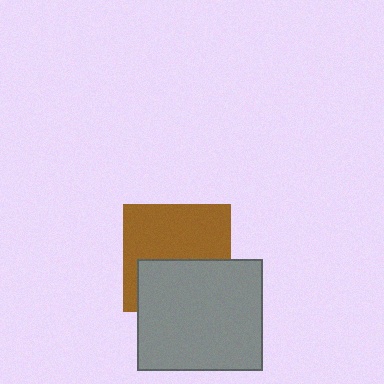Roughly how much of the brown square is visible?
About half of it is visible (roughly 58%).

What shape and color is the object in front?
The object in front is a gray rectangle.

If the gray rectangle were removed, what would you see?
You would see the complete brown square.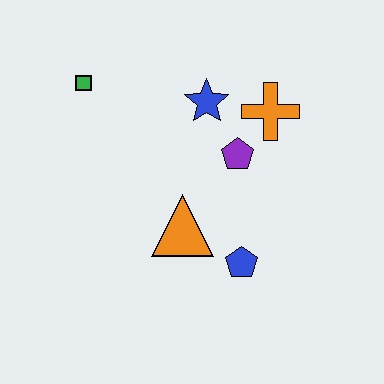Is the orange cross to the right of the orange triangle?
Yes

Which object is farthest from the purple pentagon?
The green square is farthest from the purple pentagon.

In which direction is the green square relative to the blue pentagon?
The green square is above the blue pentagon.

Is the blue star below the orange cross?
No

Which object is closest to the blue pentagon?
The orange triangle is closest to the blue pentagon.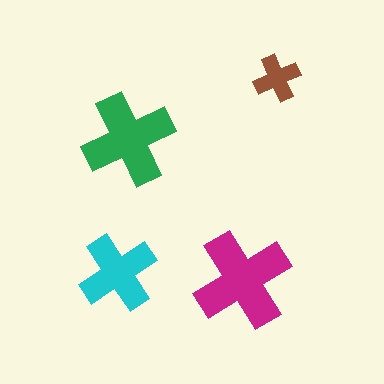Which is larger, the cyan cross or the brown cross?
The cyan one.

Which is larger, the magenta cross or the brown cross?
The magenta one.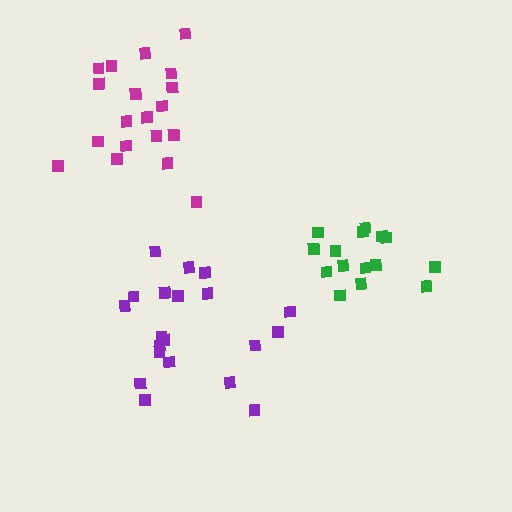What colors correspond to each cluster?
The clusters are colored: purple, magenta, green.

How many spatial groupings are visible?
There are 3 spatial groupings.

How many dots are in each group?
Group 1: 20 dots, Group 2: 19 dots, Group 3: 15 dots (54 total).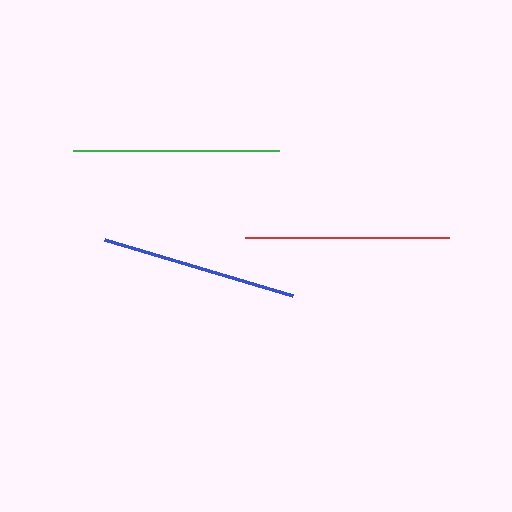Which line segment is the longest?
The green line is the longest at approximately 207 pixels.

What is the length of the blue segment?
The blue segment is approximately 196 pixels long.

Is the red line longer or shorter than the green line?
The green line is longer than the red line.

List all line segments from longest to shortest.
From longest to shortest: green, red, blue.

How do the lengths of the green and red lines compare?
The green and red lines are approximately the same length.